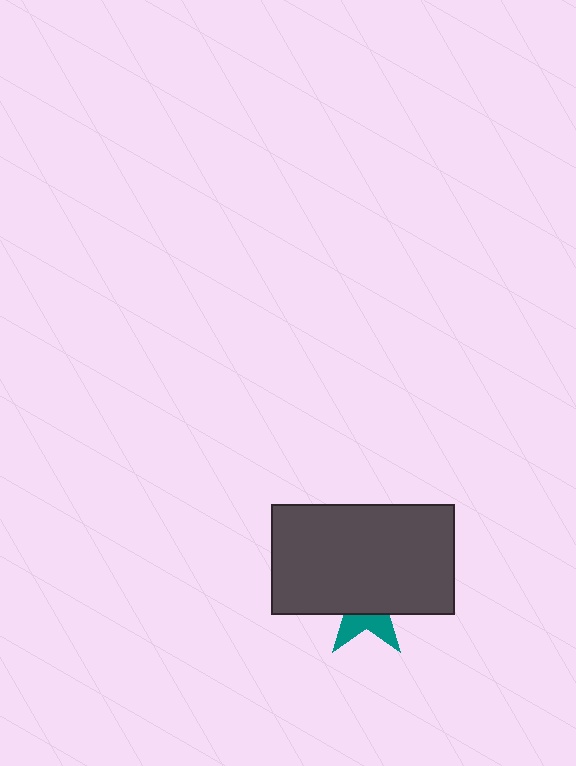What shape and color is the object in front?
The object in front is a dark gray rectangle.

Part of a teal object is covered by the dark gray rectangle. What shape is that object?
It is a star.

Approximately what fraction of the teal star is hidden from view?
Roughly 66% of the teal star is hidden behind the dark gray rectangle.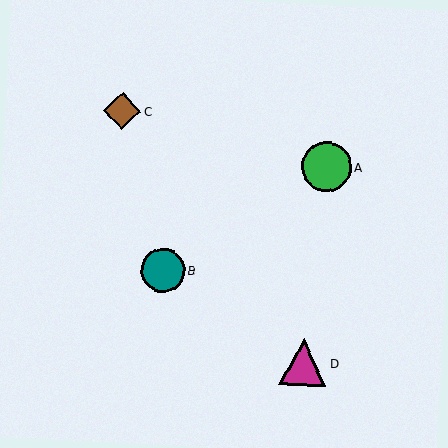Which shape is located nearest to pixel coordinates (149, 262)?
The teal circle (labeled B) at (163, 270) is nearest to that location.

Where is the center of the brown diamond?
The center of the brown diamond is at (122, 111).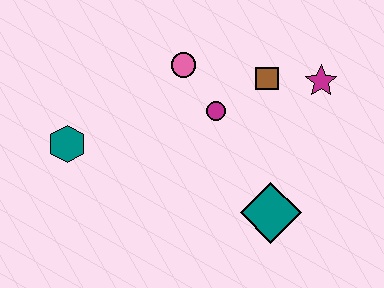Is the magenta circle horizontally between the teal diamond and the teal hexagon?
Yes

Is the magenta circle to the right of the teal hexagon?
Yes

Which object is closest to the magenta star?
The brown square is closest to the magenta star.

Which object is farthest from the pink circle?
The teal diamond is farthest from the pink circle.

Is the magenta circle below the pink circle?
Yes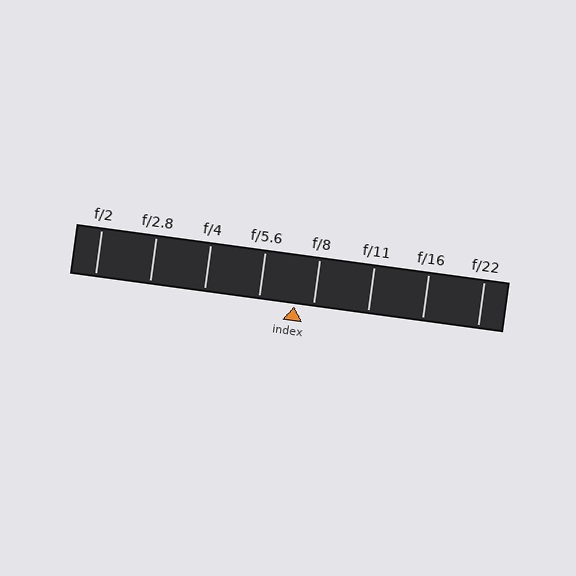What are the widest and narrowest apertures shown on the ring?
The widest aperture shown is f/2 and the narrowest is f/22.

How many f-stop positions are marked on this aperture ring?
There are 8 f-stop positions marked.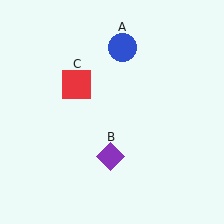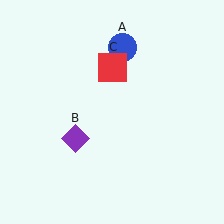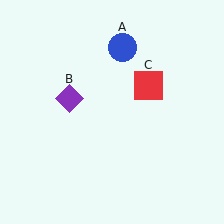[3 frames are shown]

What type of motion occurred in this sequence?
The purple diamond (object B), red square (object C) rotated clockwise around the center of the scene.